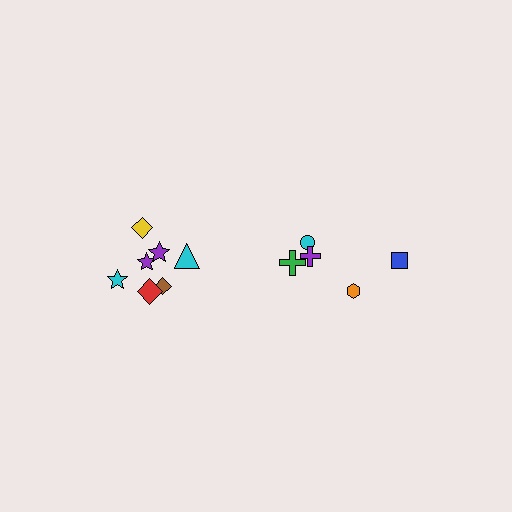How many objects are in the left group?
There are 7 objects.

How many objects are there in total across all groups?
There are 12 objects.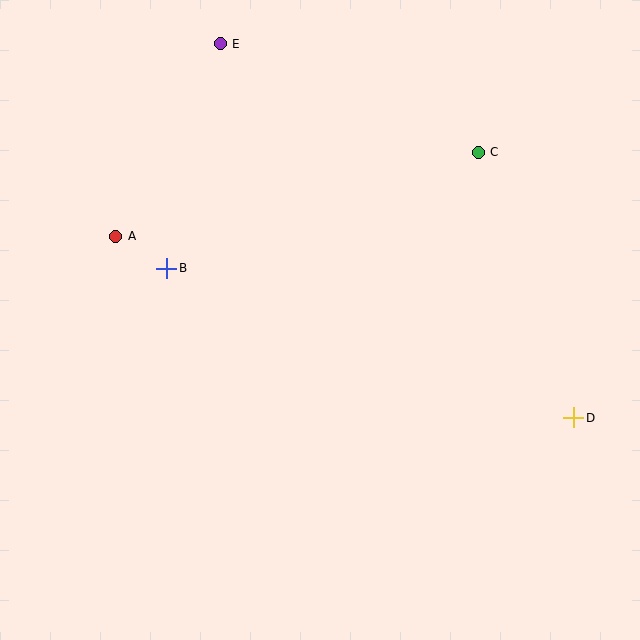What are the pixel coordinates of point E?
Point E is at (220, 44).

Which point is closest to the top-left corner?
Point E is closest to the top-left corner.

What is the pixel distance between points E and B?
The distance between E and B is 231 pixels.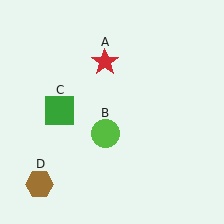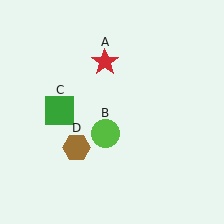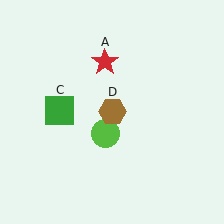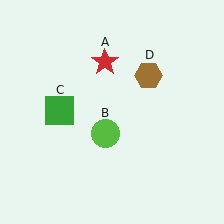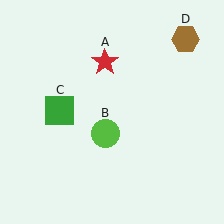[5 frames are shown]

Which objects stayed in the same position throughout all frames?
Red star (object A) and lime circle (object B) and green square (object C) remained stationary.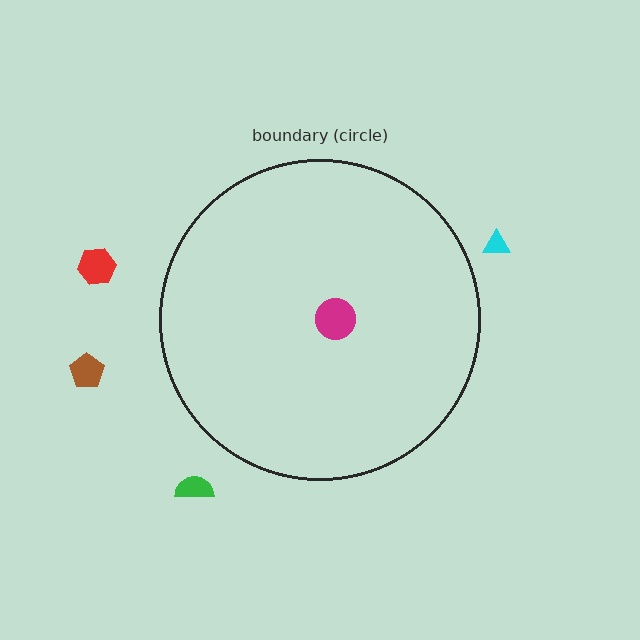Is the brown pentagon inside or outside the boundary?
Outside.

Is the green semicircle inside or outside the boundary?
Outside.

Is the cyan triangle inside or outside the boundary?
Outside.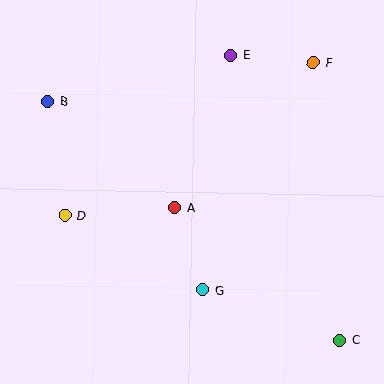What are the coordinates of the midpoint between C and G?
The midpoint between C and G is at (271, 315).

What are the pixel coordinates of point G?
Point G is at (203, 290).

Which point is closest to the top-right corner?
Point F is closest to the top-right corner.